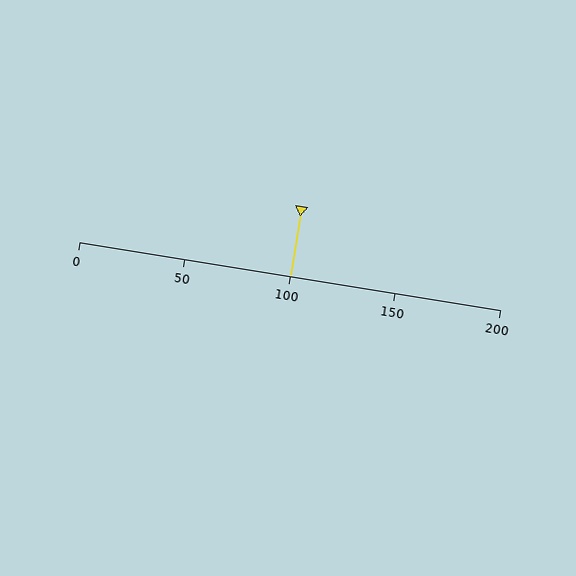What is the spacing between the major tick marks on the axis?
The major ticks are spaced 50 apart.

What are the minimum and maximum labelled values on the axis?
The axis runs from 0 to 200.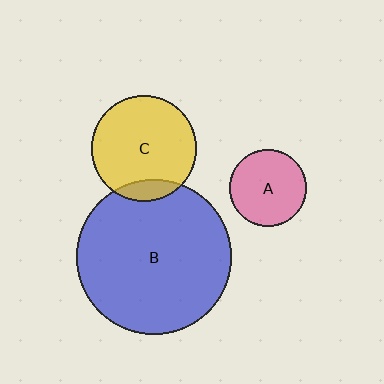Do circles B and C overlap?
Yes.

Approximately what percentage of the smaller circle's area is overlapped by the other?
Approximately 10%.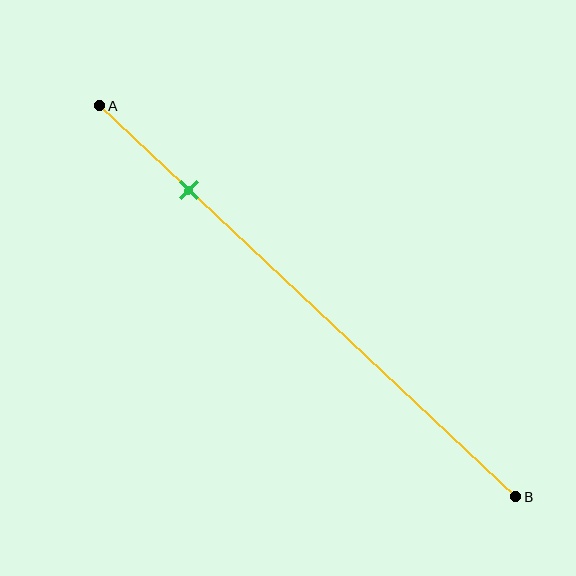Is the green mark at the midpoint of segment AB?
No, the mark is at about 20% from A, not at the 50% midpoint.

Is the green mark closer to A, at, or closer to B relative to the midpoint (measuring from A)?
The green mark is closer to point A than the midpoint of segment AB.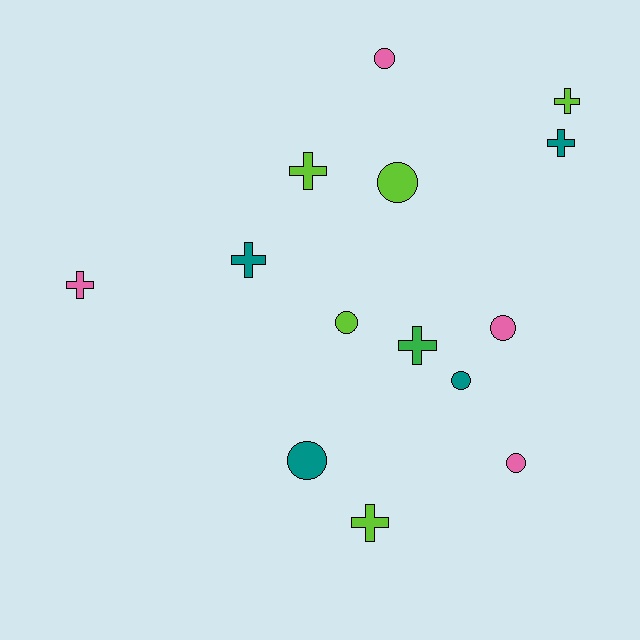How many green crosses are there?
There is 1 green cross.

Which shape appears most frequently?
Cross, with 7 objects.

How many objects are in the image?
There are 14 objects.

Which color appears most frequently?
Lime, with 5 objects.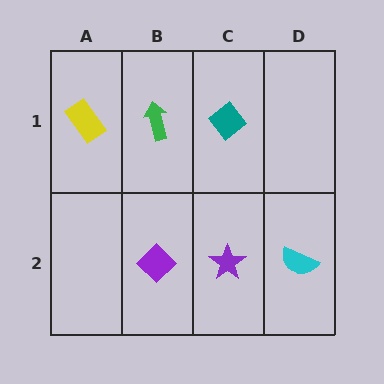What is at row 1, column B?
A green arrow.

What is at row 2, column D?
A cyan semicircle.